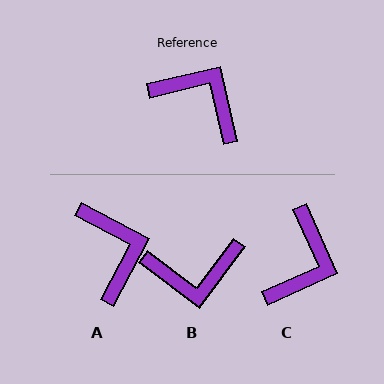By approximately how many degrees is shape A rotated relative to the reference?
Approximately 41 degrees clockwise.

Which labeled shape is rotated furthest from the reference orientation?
B, about 140 degrees away.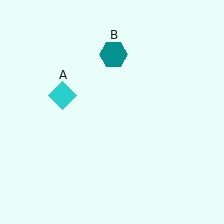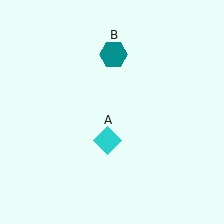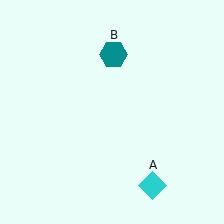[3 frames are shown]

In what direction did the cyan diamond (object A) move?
The cyan diamond (object A) moved down and to the right.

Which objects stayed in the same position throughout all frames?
Teal hexagon (object B) remained stationary.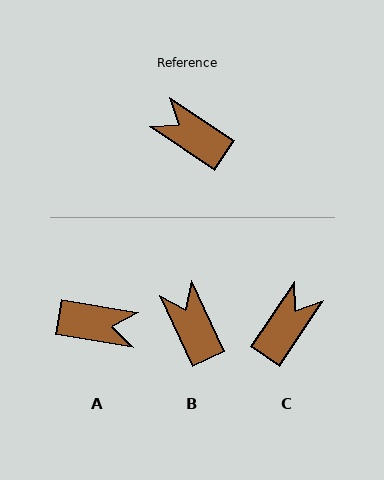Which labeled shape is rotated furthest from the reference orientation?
A, about 156 degrees away.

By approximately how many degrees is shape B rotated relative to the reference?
Approximately 31 degrees clockwise.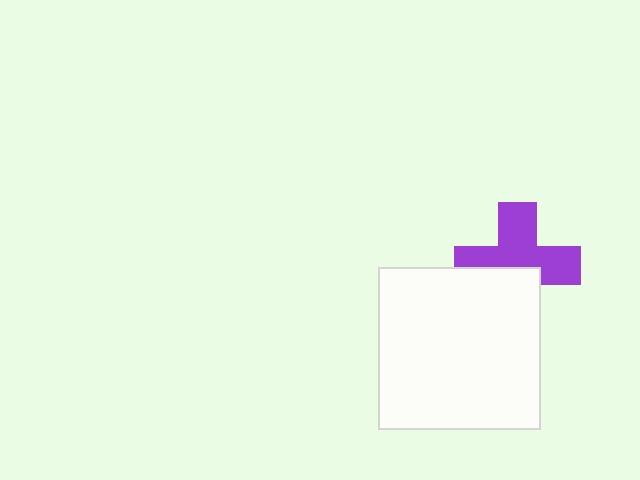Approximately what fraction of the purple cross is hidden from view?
Roughly 39% of the purple cross is hidden behind the white square.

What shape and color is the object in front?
The object in front is a white square.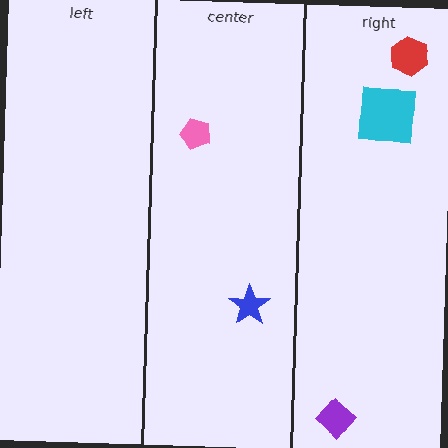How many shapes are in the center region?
2.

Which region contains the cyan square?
The right region.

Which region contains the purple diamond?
The right region.